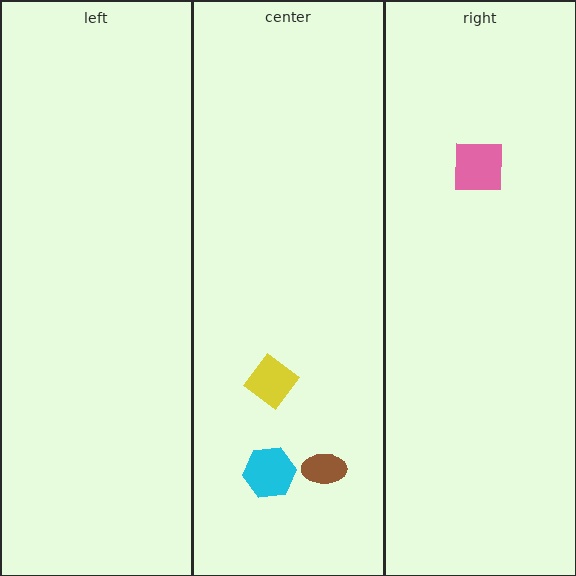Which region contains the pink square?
The right region.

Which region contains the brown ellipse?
The center region.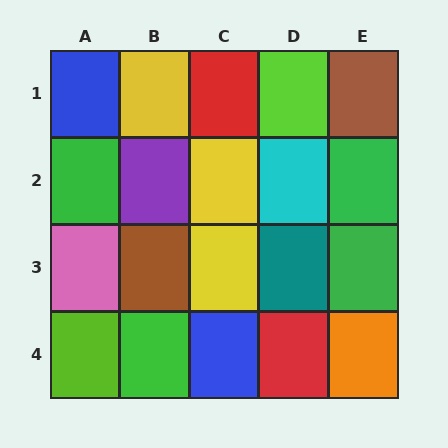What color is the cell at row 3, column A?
Pink.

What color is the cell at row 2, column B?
Purple.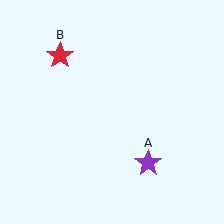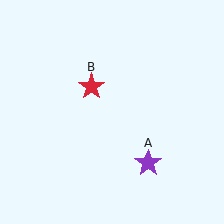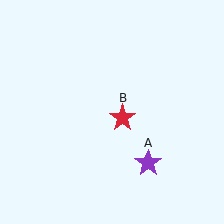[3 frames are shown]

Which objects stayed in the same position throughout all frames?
Purple star (object A) remained stationary.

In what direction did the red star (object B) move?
The red star (object B) moved down and to the right.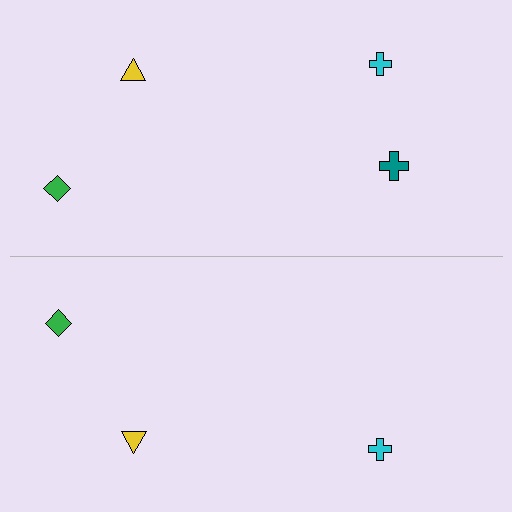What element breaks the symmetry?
A teal cross is missing from the bottom side.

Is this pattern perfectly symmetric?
No, the pattern is not perfectly symmetric. A teal cross is missing from the bottom side.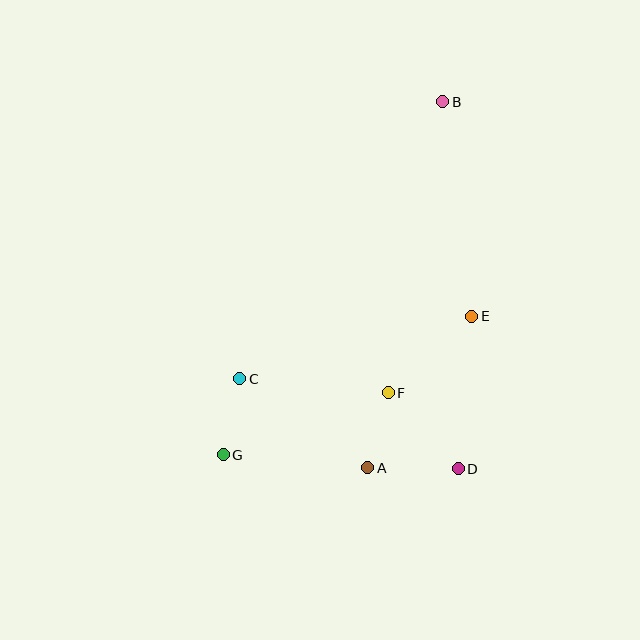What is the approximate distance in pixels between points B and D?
The distance between B and D is approximately 367 pixels.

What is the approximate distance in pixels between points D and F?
The distance between D and F is approximately 103 pixels.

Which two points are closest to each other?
Points C and G are closest to each other.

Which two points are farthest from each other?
Points B and G are farthest from each other.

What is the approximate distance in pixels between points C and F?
The distance between C and F is approximately 149 pixels.